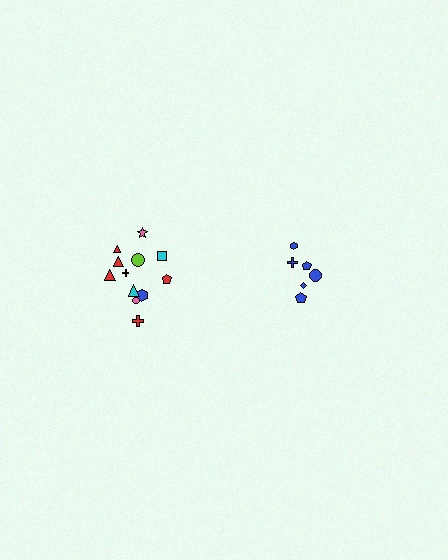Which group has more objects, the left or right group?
The left group.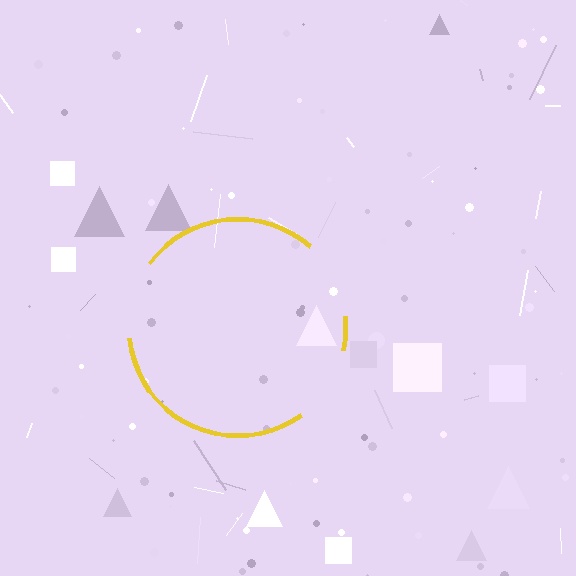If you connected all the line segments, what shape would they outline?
They would outline a circle.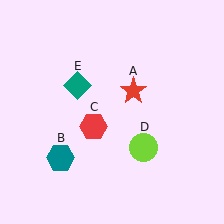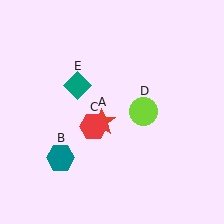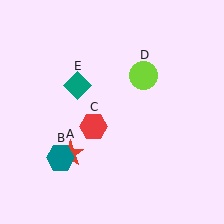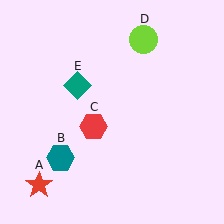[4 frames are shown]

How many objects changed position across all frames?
2 objects changed position: red star (object A), lime circle (object D).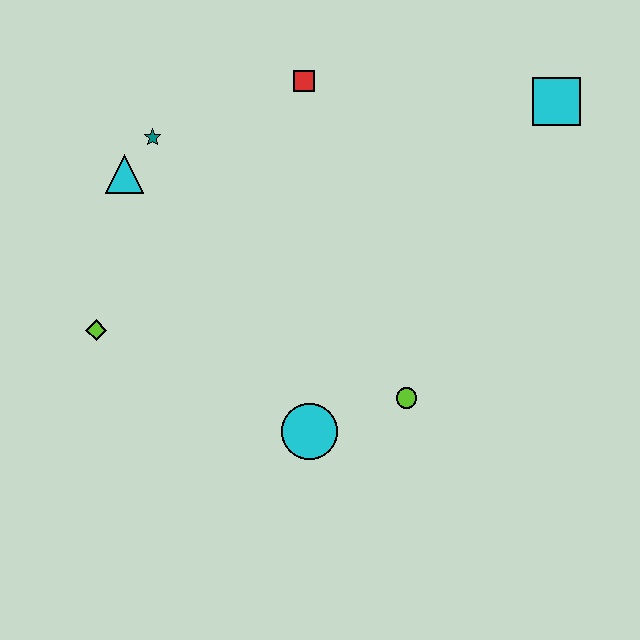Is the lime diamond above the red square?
No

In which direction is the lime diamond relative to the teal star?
The lime diamond is below the teal star.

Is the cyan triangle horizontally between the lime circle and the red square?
No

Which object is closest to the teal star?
The cyan triangle is closest to the teal star.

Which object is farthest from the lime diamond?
The cyan square is farthest from the lime diamond.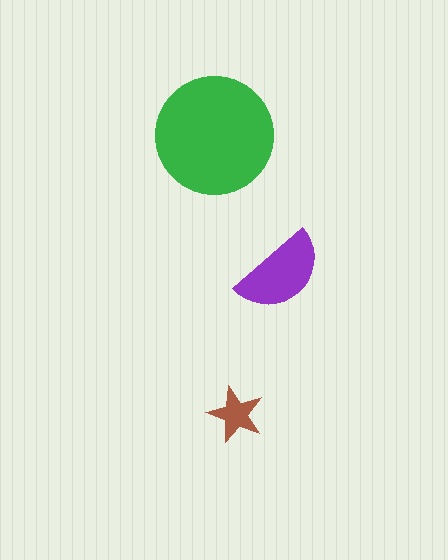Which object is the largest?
The green circle.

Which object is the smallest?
The brown star.